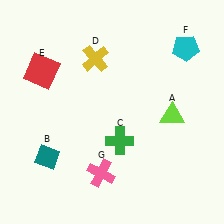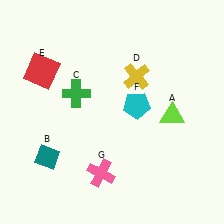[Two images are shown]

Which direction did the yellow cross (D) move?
The yellow cross (D) moved right.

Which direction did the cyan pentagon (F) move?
The cyan pentagon (F) moved down.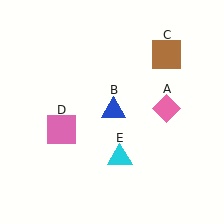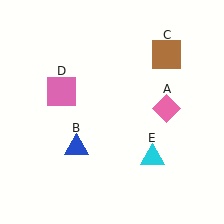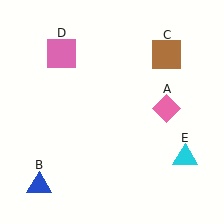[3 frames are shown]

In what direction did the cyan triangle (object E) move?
The cyan triangle (object E) moved right.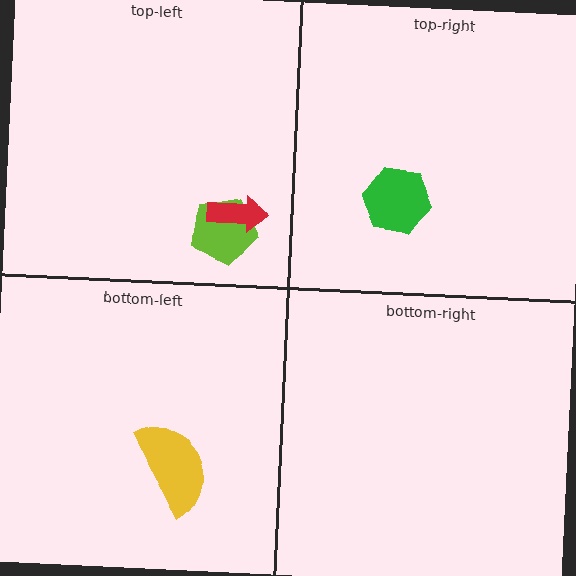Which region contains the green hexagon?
The top-right region.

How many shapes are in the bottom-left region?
1.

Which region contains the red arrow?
The top-left region.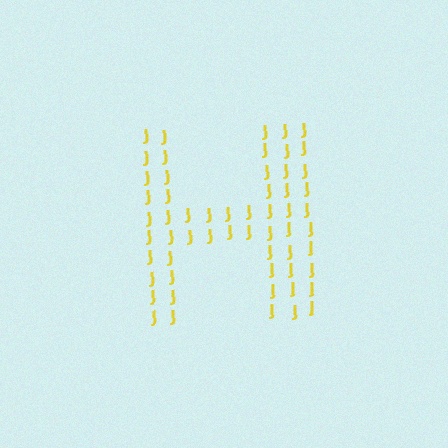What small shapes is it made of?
It is made of small letter J's.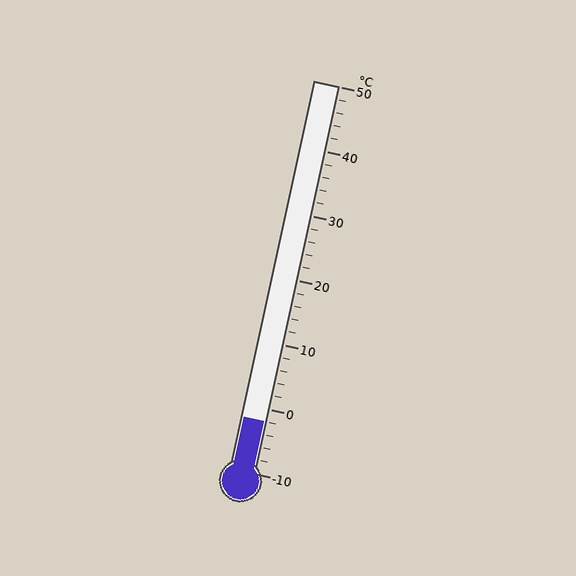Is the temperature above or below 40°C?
The temperature is below 40°C.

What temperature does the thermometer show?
The thermometer shows approximately -2°C.